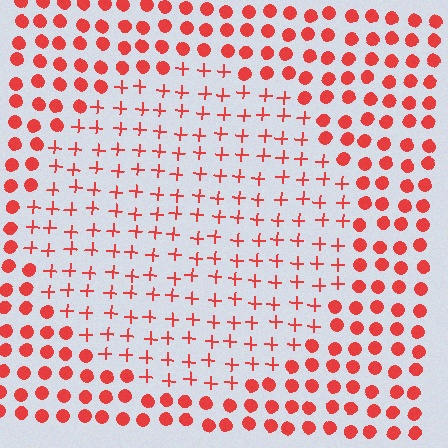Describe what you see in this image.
The image is filled with small red elements arranged in a uniform grid. A circle-shaped region contains plus signs, while the surrounding area contains circles. The boundary is defined purely by the change in element shape.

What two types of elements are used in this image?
The image uses plus signs inside the circle region and circles outside it.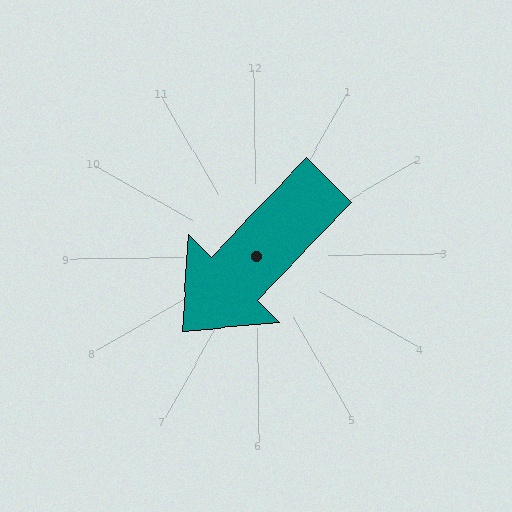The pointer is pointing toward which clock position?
Roughly 7 o'clock.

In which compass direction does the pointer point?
Southwest.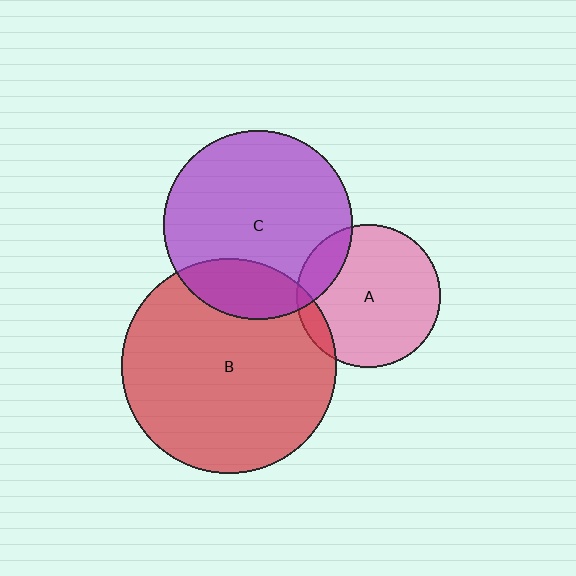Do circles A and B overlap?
Yes.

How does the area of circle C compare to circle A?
Approximately 1.7 times.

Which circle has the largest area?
Circle B (red).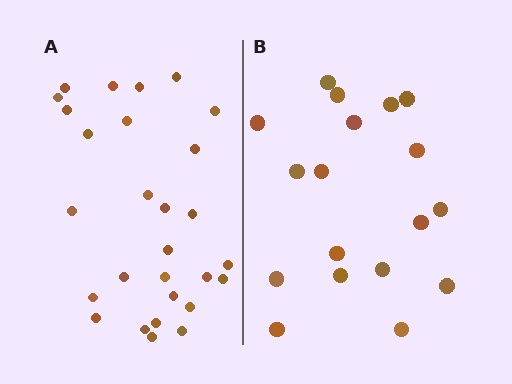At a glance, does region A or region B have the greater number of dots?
Region A (the left region) has more dots.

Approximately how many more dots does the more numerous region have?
Region A has roughly 10 or so more dots than region B.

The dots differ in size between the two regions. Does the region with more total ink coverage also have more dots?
No. Region B has more total ink coverage because its dots are larger, but region A actually contains more individual dots. Total area can be misleading — the number of items is what matters here.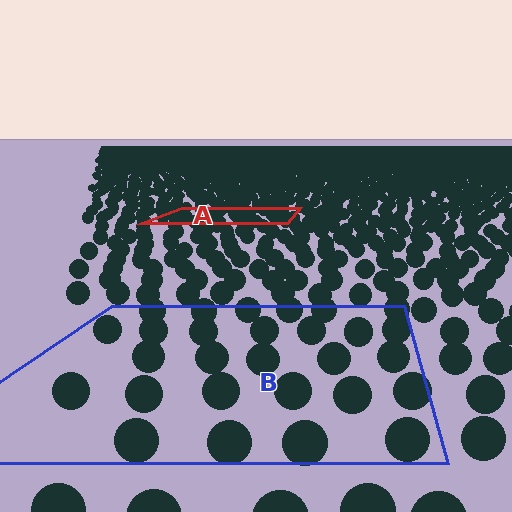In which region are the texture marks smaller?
The texture marks are smaller in region A, because it is farther away.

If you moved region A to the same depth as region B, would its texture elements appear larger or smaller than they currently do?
They would appear larger. At a closer depth, the same texture elements are projected at a bigger on-screen size.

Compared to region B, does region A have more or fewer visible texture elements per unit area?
Region A has more texture elements per unit area — they are packed more densely because it is farther away.